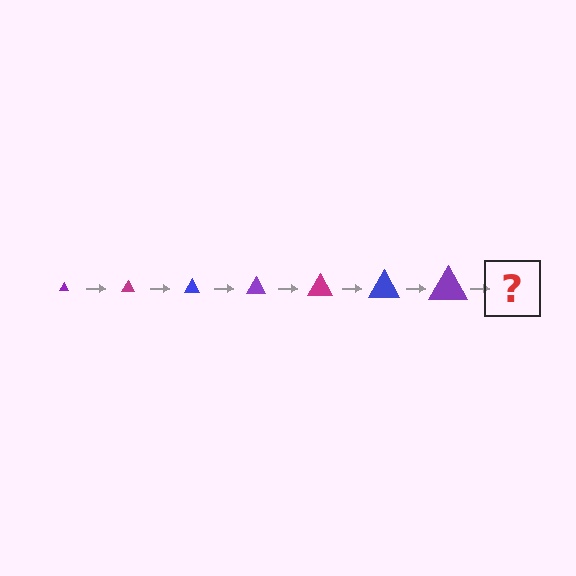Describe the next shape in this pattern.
It should be a magenta triangle, larger than the previous one.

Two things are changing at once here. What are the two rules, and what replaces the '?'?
The two rules are that the triangle grows larger each step and the color cycles through purple, magenta, and blue. The '?' should be a magenta triangle, larger than the previous one.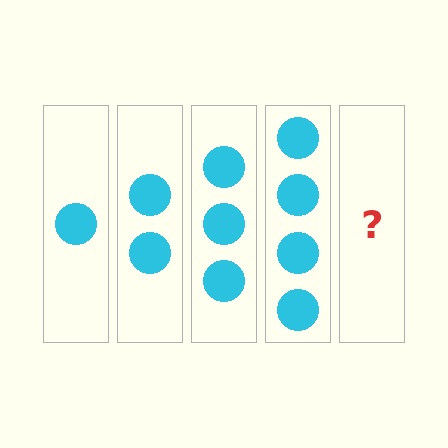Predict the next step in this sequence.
The next step is 5 circles.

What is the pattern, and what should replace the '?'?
The pattern is that each step adds one more circle. The '?' should be 5 circles.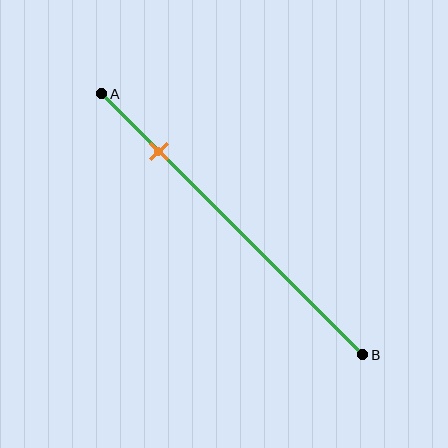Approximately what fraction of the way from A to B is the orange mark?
The orange mark is approximately 20% of the way from A to B.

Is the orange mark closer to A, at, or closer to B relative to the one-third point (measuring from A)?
The orange mark is closer to point A than the one-third point of segment AB.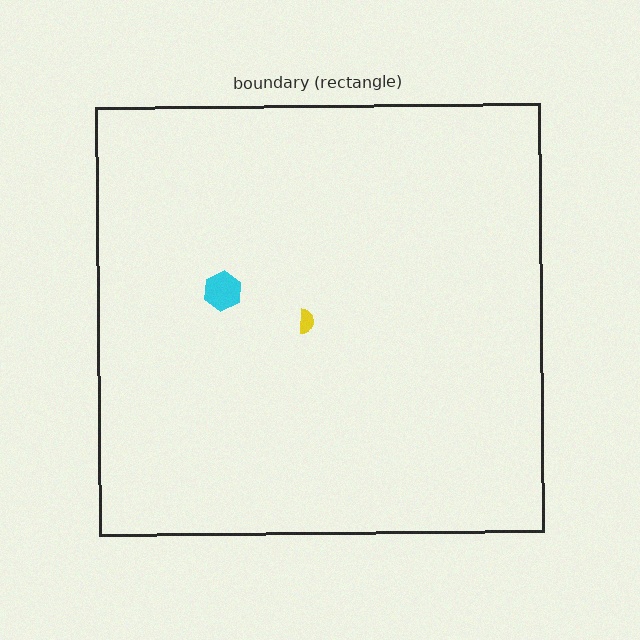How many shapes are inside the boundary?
2 inside, 0 outside.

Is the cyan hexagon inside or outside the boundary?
Inside.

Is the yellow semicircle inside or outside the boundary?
Inside.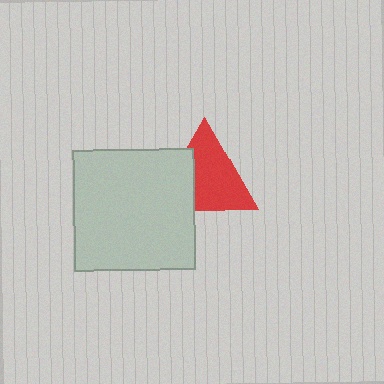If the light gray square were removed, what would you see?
You would see the complete red triangle.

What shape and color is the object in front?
The object in front is a light gray square.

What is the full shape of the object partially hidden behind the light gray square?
The partially hidden object is a red triangle.